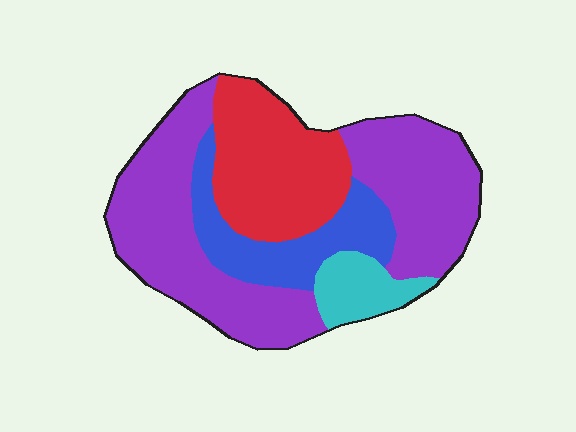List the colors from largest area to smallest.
From largest to smallest: purple, red, blue, cyan.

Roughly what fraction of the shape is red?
Red takes up about one quarter (1/4) of the shape.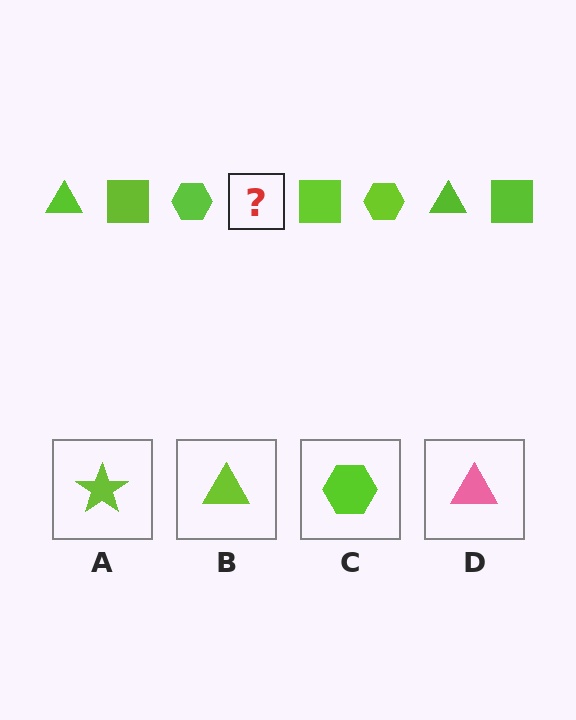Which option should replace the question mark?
Option B.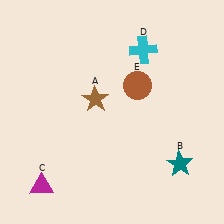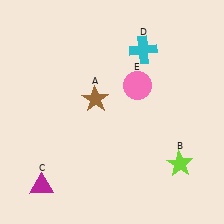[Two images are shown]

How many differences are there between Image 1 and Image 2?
There are 2 differences between the two images.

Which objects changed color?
B changed from teal to lime. E changed from brown to pink.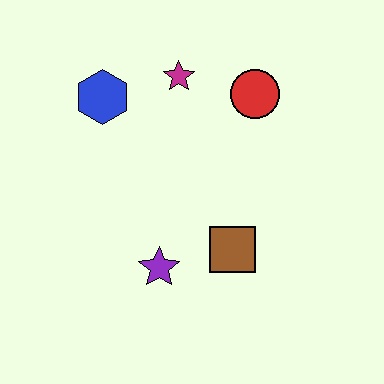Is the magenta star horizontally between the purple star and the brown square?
Yes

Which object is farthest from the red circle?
The purple star is farthest from the red circle.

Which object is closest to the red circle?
The magenta star is closest to the red circle.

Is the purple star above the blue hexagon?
No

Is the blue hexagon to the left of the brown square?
Yes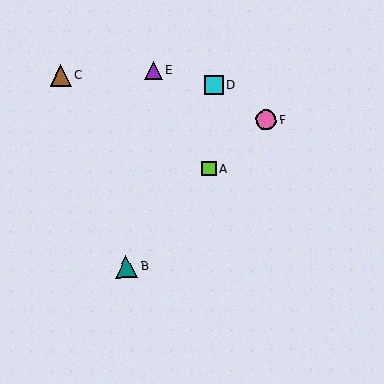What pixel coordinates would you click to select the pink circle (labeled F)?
Click at (266, 120) to select the pink circle F.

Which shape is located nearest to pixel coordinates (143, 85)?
The purple triangle (labeled E) at (154, 71) is nearest to that location.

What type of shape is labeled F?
Shape F is a pink circle.